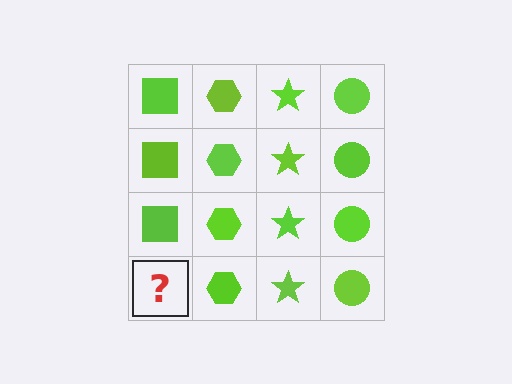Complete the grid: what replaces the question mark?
The question mark should be replaced with a lime square.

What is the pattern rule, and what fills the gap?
The rule is that each column has a consistent shape. The gap should be filled with a lime square.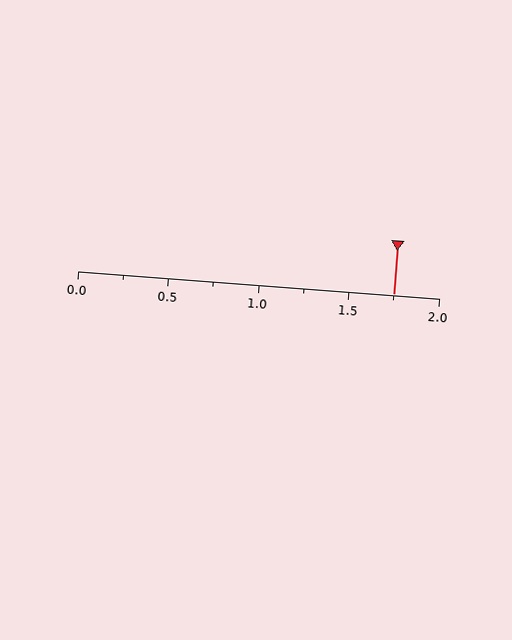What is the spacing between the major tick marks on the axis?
The major ticks are spaced 0.5 apart.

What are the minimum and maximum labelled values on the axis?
The axis runs from 0.0 to 2.0.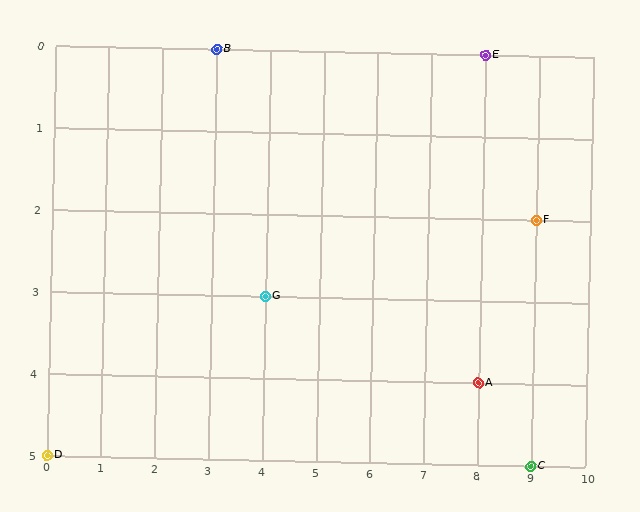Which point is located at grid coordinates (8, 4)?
Point A is at (8, 4).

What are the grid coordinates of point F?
Point F is at grid coordinates (9, 2).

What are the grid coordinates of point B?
Point B is at grid coordinates (3, 0).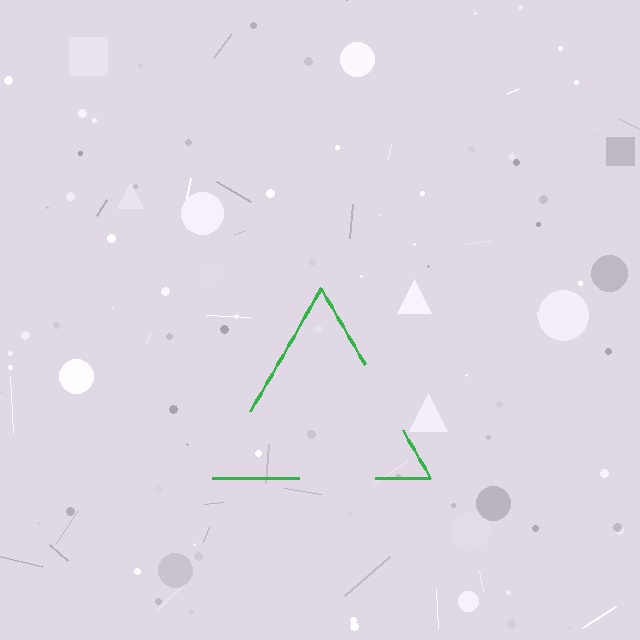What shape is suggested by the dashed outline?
The dashed outline suggests a triangle.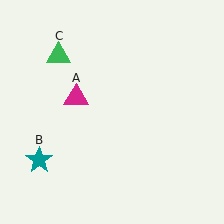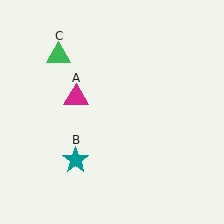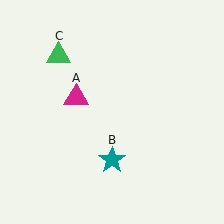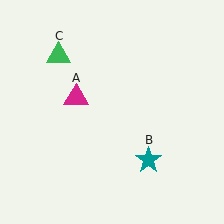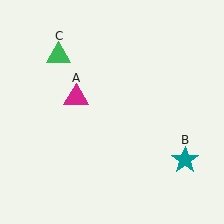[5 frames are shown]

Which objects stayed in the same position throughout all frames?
Magenta triangle (object A) and green triangle (object C) remained stationary.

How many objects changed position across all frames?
1 object changed position: teal star (object B).